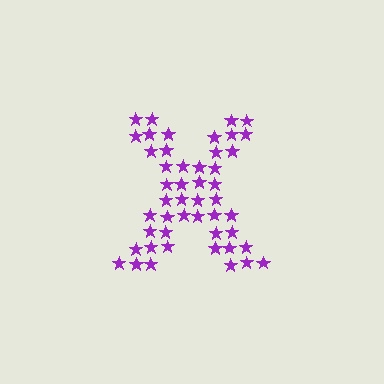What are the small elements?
The small elements are stars.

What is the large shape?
The large shape is the letter X.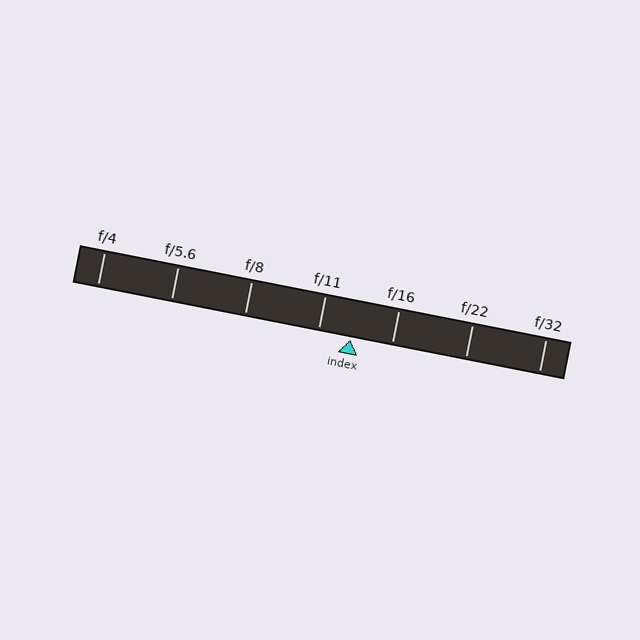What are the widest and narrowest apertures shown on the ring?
The widest aperture shown is f/4 and the narrowest is f/32.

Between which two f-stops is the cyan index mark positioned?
The index mark is between f/11 and f/16.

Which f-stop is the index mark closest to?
The index mark is closest to f/11.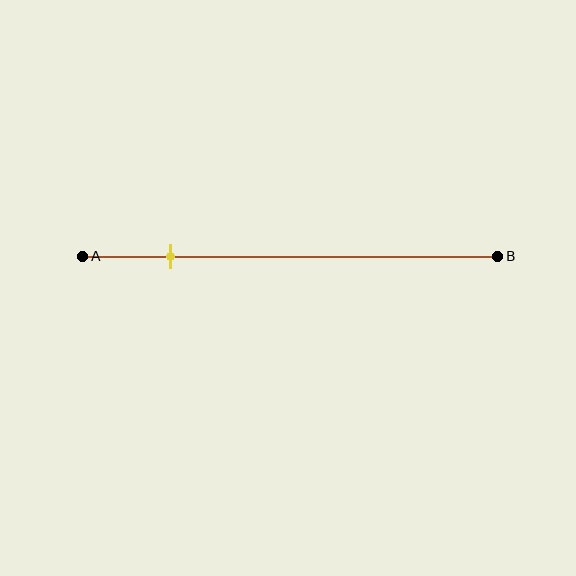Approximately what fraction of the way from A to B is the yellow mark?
The yellow mark is approximately 20% of the way from A to B.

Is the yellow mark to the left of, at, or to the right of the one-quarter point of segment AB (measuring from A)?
The yellow mark is to the left of the one-quarter point of segment AB.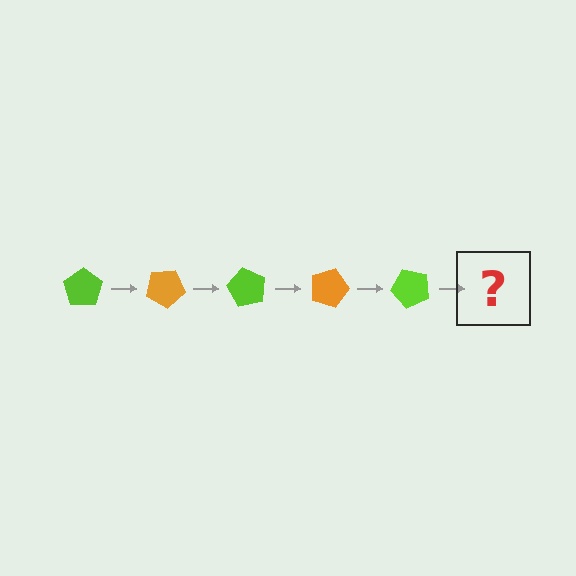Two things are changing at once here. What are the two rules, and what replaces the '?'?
The two rules are that it rotates 30 degrees each step and the color cycles through lime and orange. The '?' should be an orange pentagon, rotated 150 degrees from the start.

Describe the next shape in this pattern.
It should be an orange pentagon, rotated 150 degrees from the start.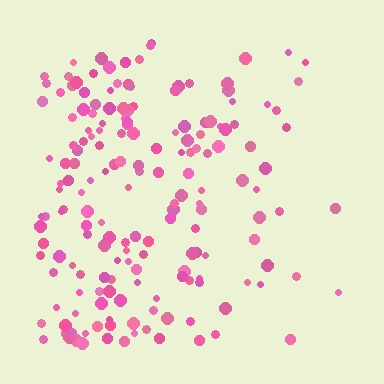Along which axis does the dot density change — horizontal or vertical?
Horizontal.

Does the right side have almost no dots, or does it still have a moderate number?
Still a moderate number, just noticeably fewer than the left.